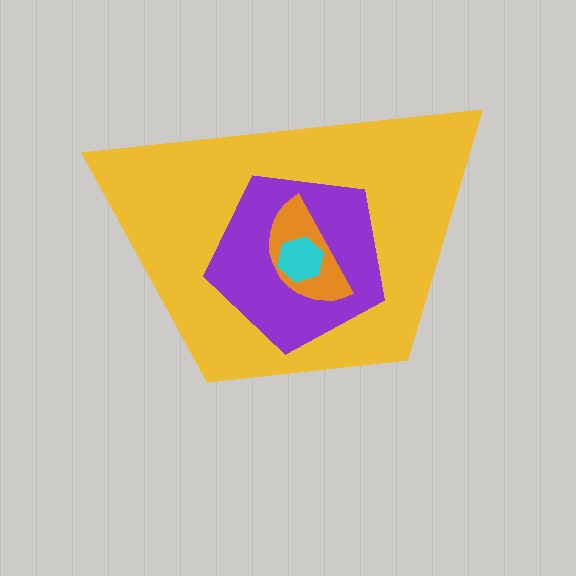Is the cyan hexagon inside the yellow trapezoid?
Yes.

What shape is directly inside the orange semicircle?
The cyan hexagon.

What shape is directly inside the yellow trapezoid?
The purple pentagon.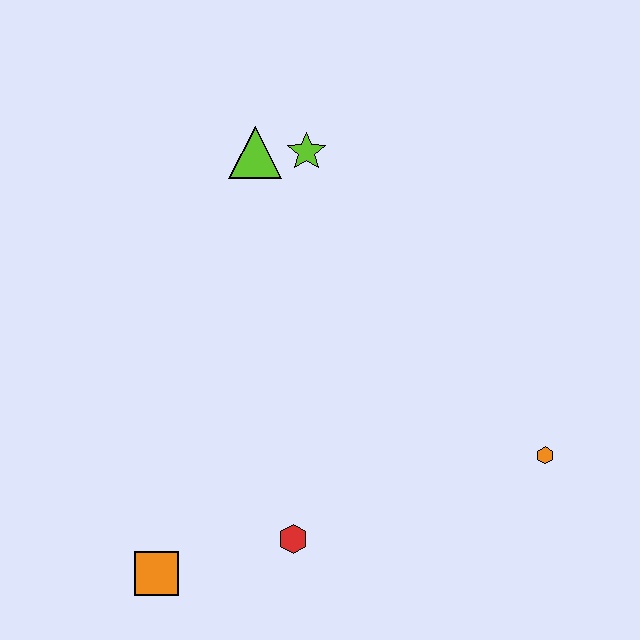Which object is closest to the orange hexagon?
The red hexagon is closest to the orange hexagon.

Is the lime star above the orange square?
Yes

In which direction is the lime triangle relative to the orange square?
The lime triangle is above the orange square.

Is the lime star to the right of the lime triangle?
Yes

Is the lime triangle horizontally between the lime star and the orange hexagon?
No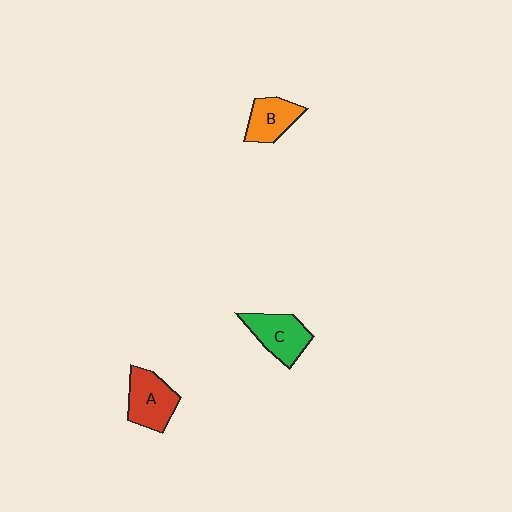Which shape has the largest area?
Shape A (red).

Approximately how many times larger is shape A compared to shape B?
Approximately 1.3 times.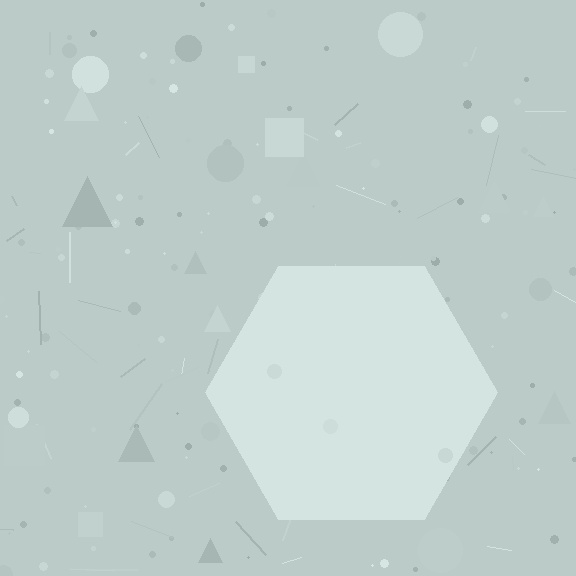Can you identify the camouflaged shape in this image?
The camouflaged shape is a hexagon.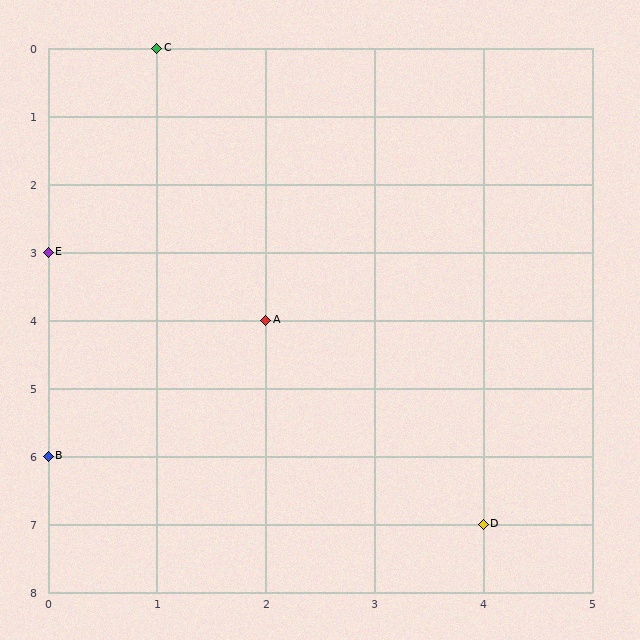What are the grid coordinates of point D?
Point D is at grid coordinates (4, 7).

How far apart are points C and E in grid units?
Points C and E are 1 column and 3 rows apart (about 3.2 grid units diagonally).